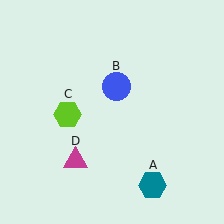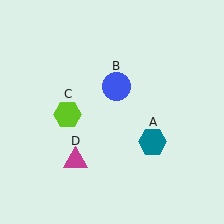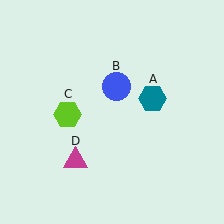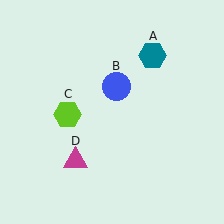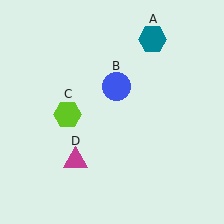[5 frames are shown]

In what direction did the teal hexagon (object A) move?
The teal hexagon (object A) moved up.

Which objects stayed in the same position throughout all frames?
Blue circle (object B) and lime hexagon (object C) and magenta triangle (object D) remained stationary.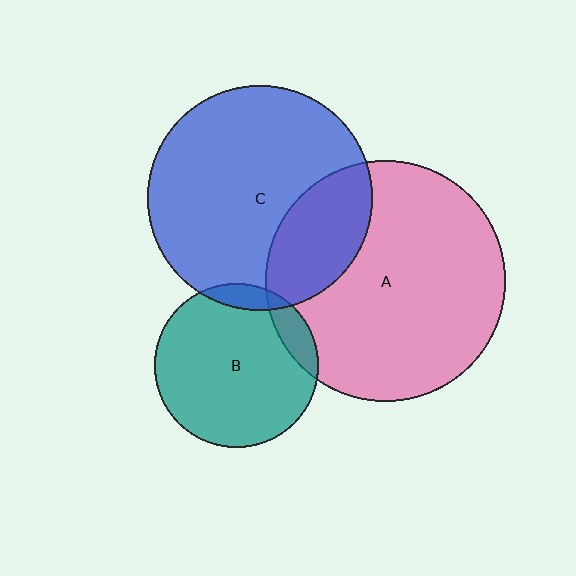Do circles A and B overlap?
Yes.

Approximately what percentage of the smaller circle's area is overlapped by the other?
Approximately 10%.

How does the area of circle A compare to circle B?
Approximately 2.1 times.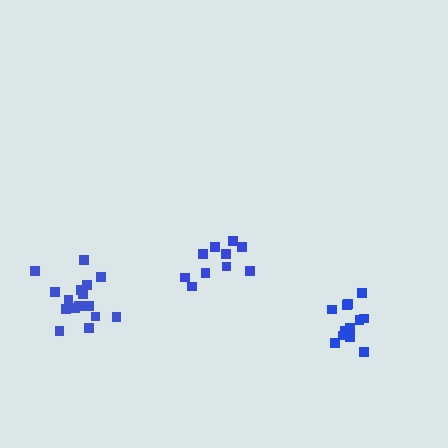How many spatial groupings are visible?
There are 3 spatial groupings.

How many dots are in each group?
Group 1: 16 dots, Group 2: 12 dots, Group 3: 10 dots (38 total).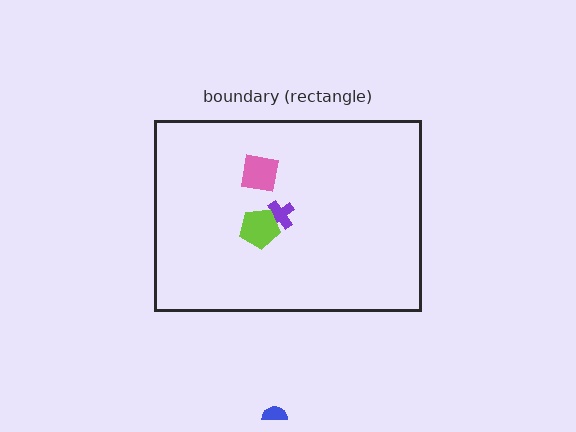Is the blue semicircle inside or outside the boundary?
Outside.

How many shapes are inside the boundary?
3 inside, 1 outside.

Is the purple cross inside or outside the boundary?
Inside.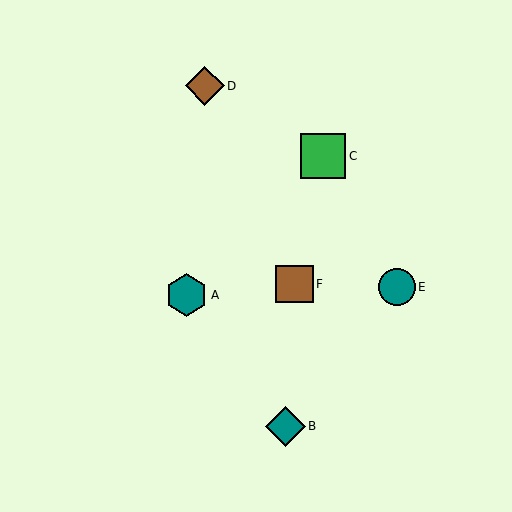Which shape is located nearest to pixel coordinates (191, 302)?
The teal hexagon (labeled A) at (186, 295) is nearest to that location.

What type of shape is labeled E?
Shape E is a teal circle.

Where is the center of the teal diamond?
The center of the teal diamond is at (285, 426).